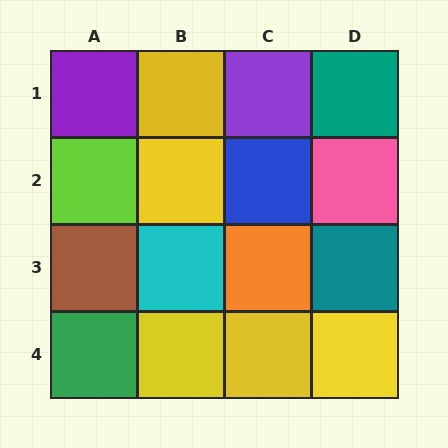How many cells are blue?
1 cell is blue.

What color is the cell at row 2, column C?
Blue.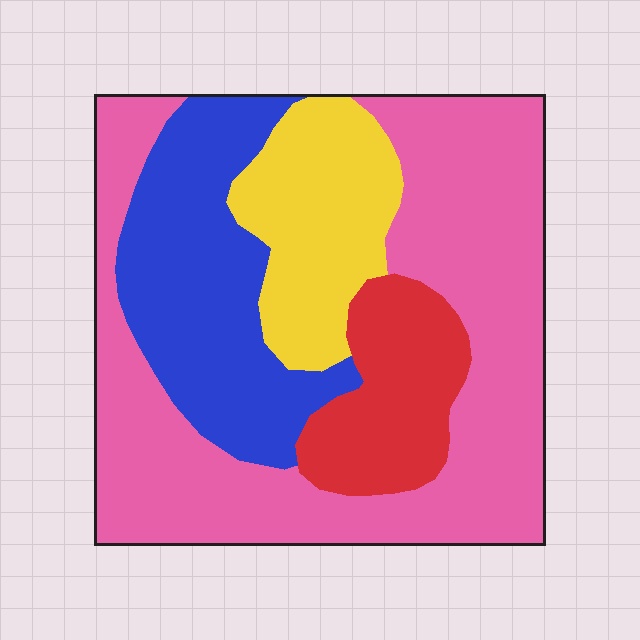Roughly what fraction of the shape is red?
Red takes up about one eighth (1/8) of the shape.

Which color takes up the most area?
Pink, at roughly 50%.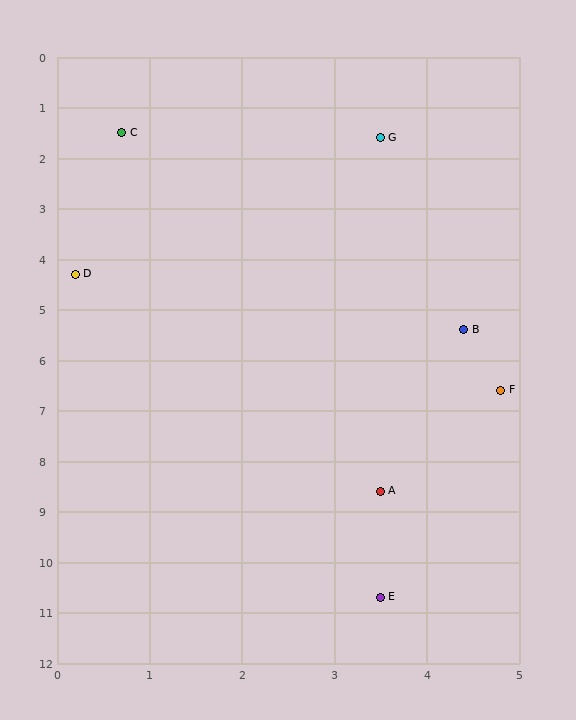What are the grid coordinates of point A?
Point A is at approximately (3.5, 8.6).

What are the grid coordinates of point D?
Point D is at approximately (0.2, 4.3).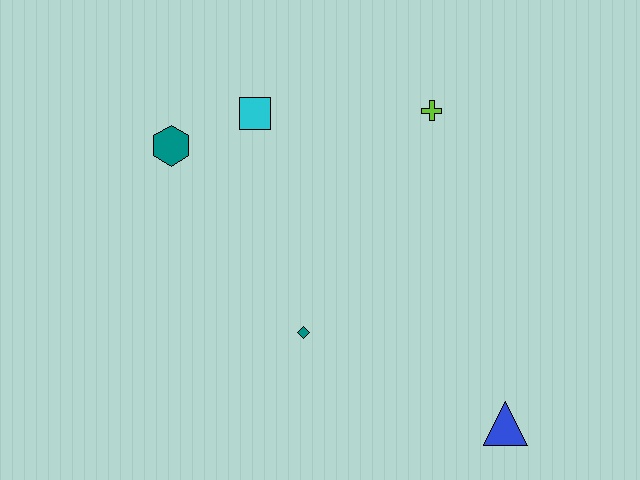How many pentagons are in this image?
There are no pentagons.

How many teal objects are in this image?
There are 2 teal objects.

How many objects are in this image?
There are 5 objects.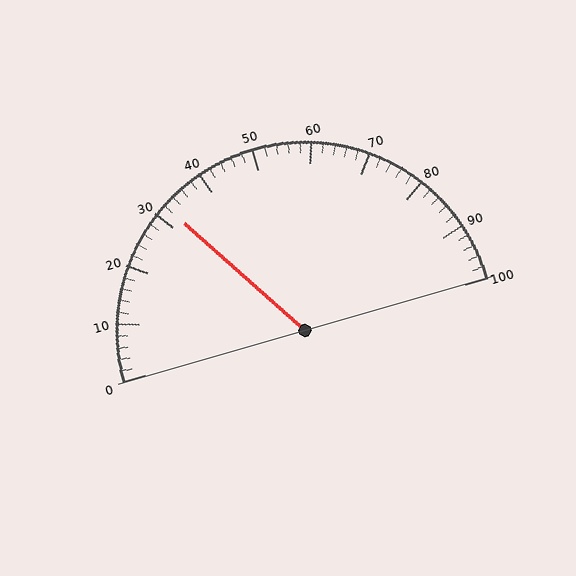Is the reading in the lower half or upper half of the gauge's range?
The reading is in the lower half of the range (0 to 100).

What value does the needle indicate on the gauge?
The needle indicates approximately 32.